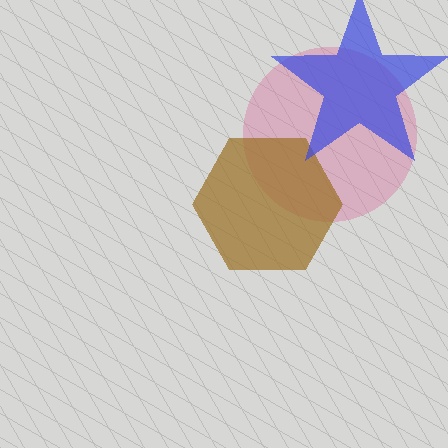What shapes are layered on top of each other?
The layered shapes are: a pink circle, a brown hexagon, a blue star.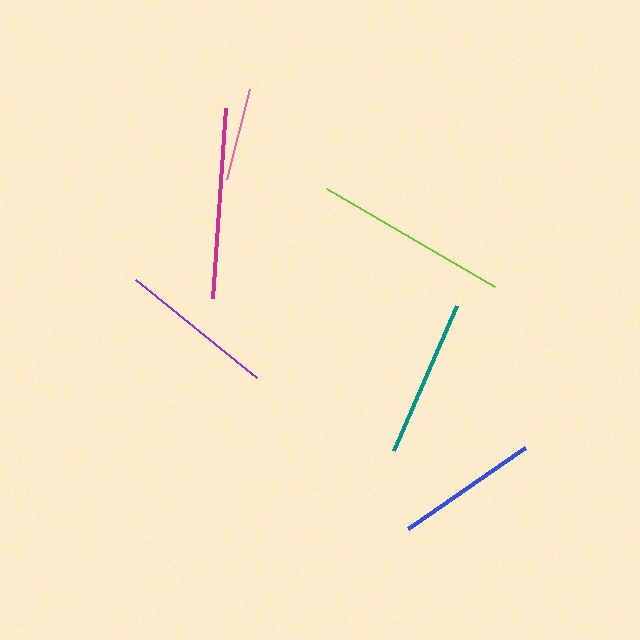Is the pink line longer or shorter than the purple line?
The purple line is longer than the pink line.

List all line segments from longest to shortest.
From longest to shortest: lime, magenta, teal, purple, blue, pink.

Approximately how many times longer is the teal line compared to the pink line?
The teal line is approximately 1.7 times the length of the pink line.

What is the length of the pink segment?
The pink segment is approximately 93 pixels long.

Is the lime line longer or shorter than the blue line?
The lime line is longer than the blue line.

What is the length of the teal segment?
The teal segment is approximately 158 pixels long.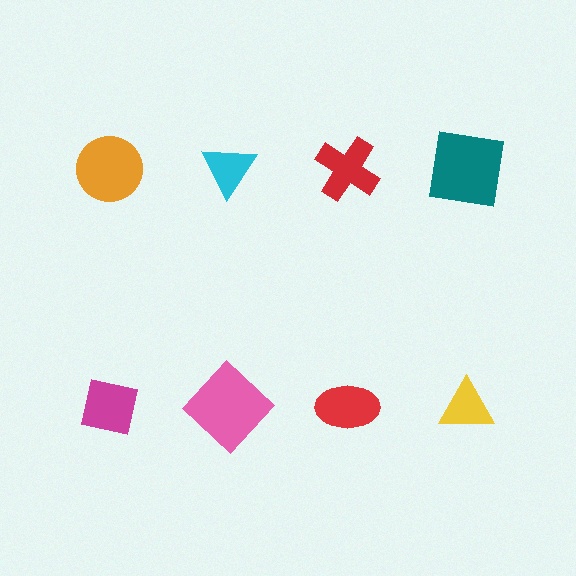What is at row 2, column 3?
A red ellipse.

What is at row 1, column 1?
An orange circle.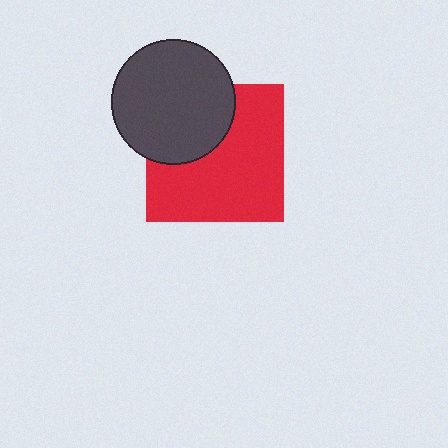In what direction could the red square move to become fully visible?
The red square could move toward the lower-right. That would shift it out from behind the dark gray circle entirely.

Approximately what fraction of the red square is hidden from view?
Roughly 34% of the red square is hidden behind the dark gray circle.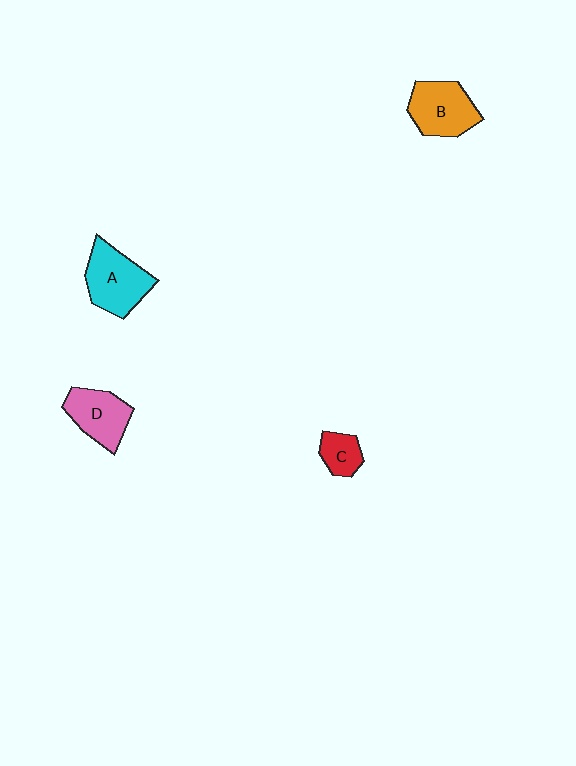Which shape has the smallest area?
Shape C (red).